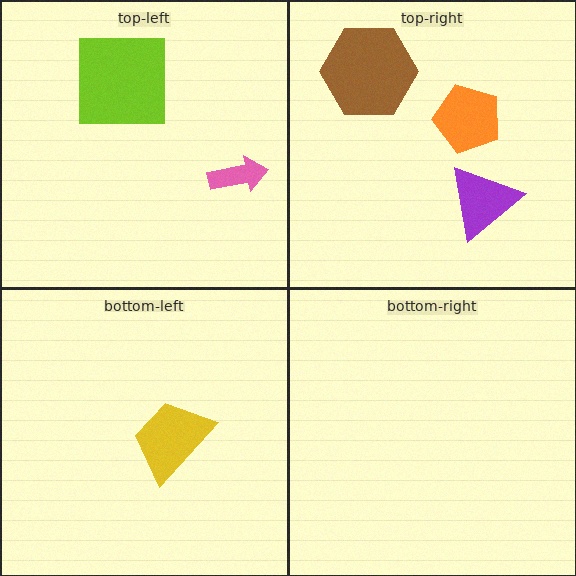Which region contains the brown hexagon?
The top-right region.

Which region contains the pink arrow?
The top-left region.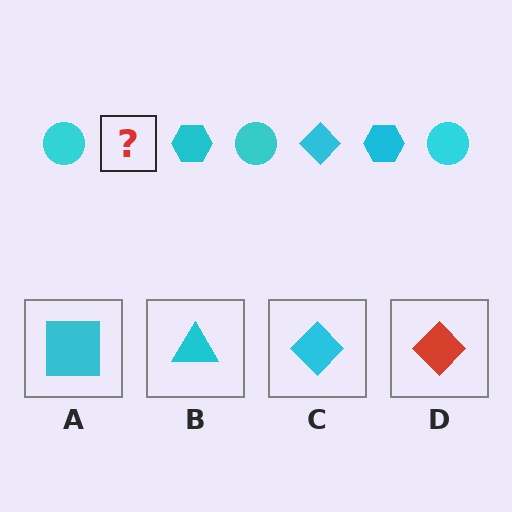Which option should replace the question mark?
Option C.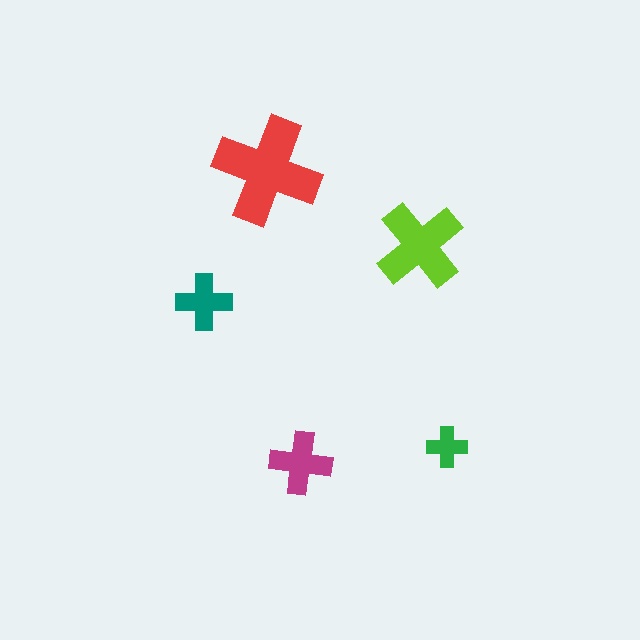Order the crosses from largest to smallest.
the red one, the lime one, the magenta one, the teal one, the green one.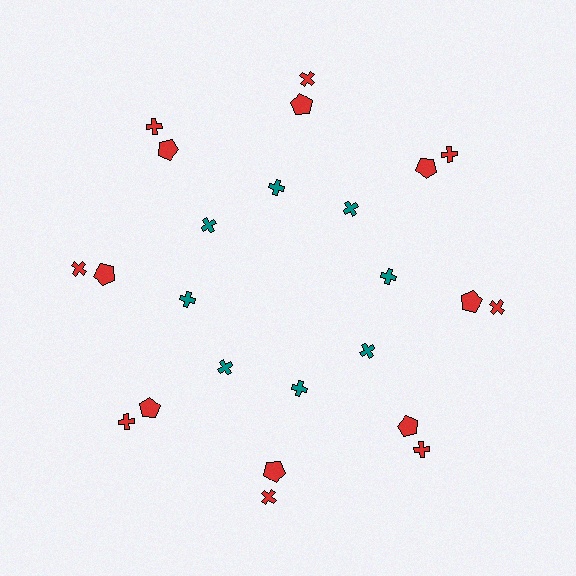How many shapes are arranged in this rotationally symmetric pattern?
There are 24 shapes, arranged in 8 groups of 3.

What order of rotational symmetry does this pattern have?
This pattern has 8-fold rotational symmetry.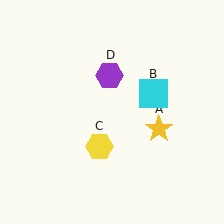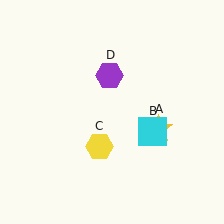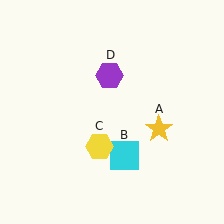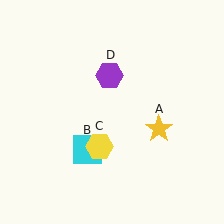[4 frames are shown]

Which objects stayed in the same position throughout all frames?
Yellow star (object A) and yellow hexagon (object C) and purple hexagon (object D) remained stationary.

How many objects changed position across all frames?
1 object changed position: cyan square (object B).